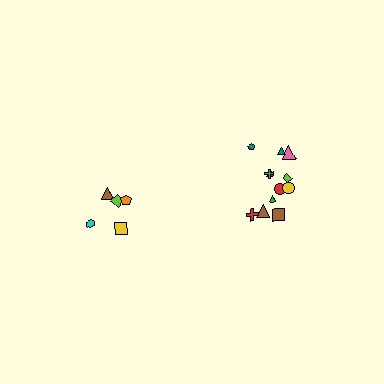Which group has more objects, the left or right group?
The right group.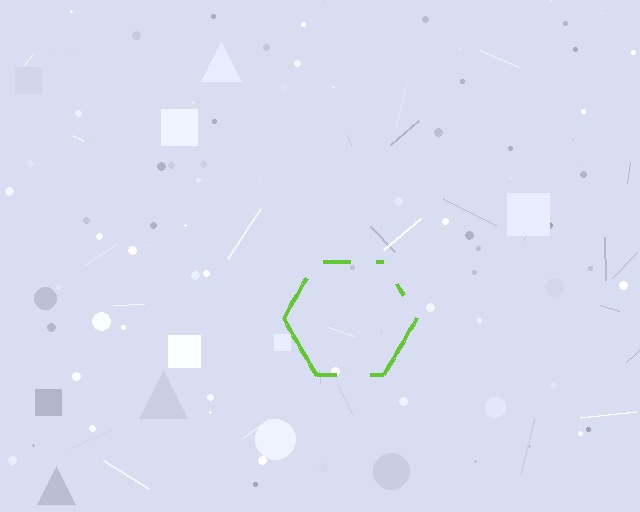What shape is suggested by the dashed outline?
The dashed outline suggests a hexagon.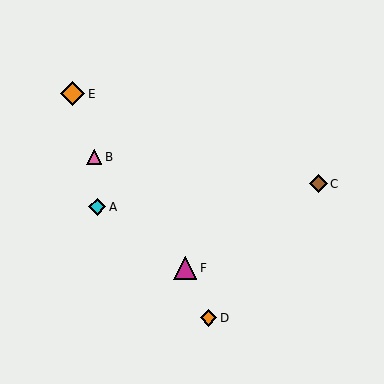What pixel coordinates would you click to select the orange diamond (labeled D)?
Click at (208, 318) to select the orange diamond D.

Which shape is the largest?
The orange diamond (labeled E) is the largest.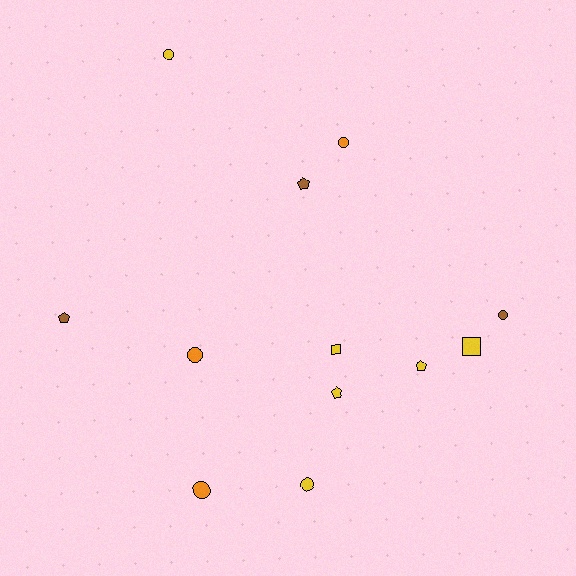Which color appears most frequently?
Yellow, with 6 objects.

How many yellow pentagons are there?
There are 2 yellow pentagons.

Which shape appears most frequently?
Circle, with 6 objects.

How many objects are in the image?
There are 12 objects.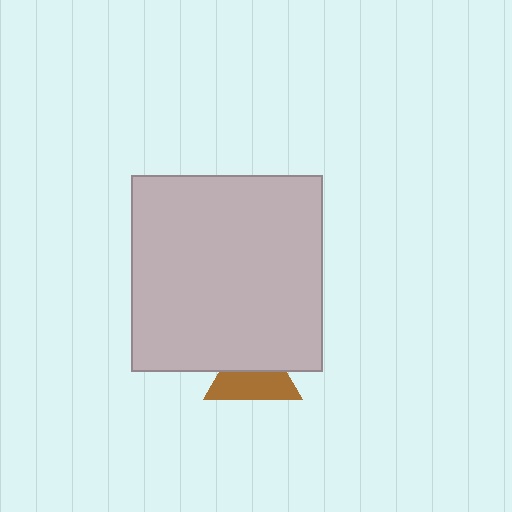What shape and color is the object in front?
The object in front is a light gray rectangle.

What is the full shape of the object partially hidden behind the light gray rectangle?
The partially hidden object is a brown triangle.